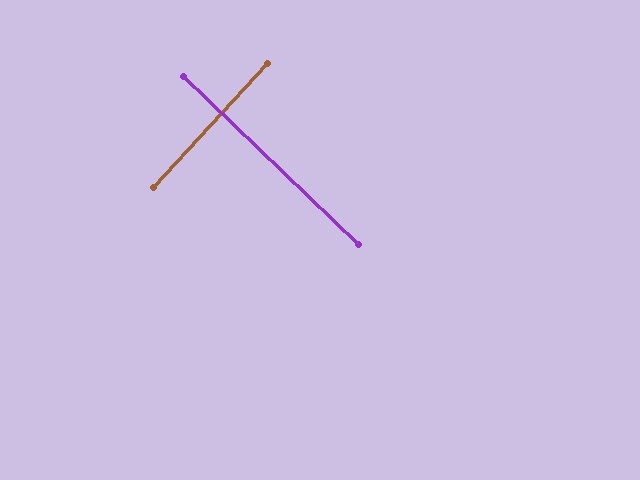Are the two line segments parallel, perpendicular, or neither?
Perpendicular — they meet at approximately 89°.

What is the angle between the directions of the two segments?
Approximately 89 degrees.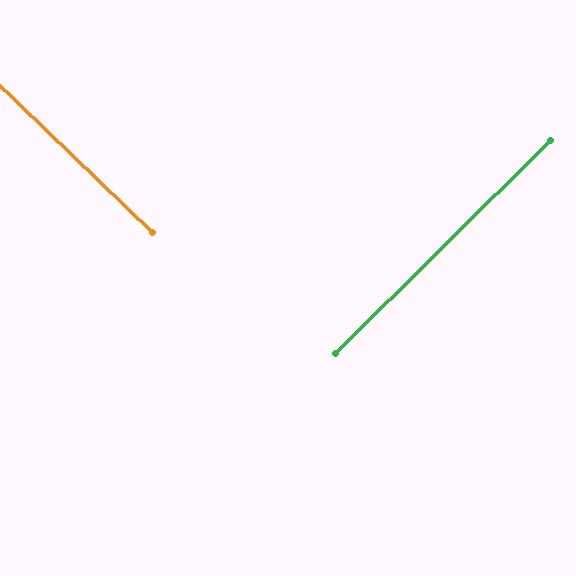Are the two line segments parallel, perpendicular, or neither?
Perpendicular — they meet at approximately 88°.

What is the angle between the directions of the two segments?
Approximately 88 degrees.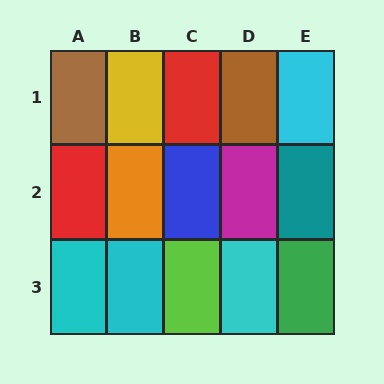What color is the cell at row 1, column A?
Brown.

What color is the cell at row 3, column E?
Green.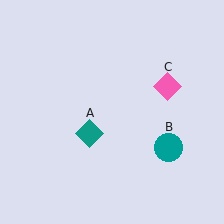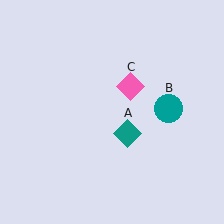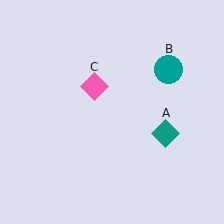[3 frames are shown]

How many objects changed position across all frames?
3 objects changed position: teal diamond (object A), teal circle (object B), pink diamond (object C).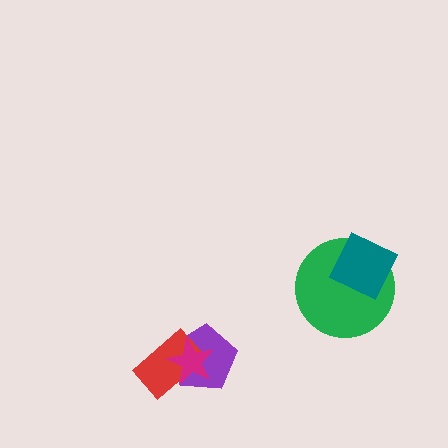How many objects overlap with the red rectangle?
2 objects overlap with the red rectangle.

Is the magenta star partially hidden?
No, no other shape covers it.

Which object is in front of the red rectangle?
The magenta star is in front of the red rectangle.